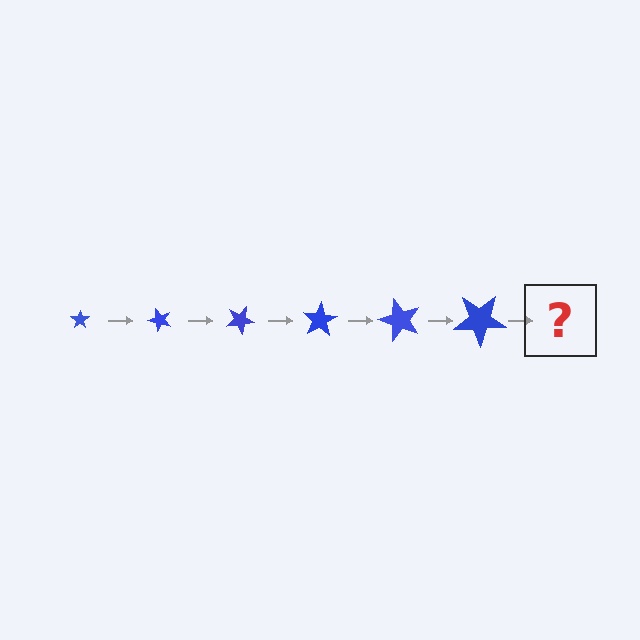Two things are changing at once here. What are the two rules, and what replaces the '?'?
The two rules are that the star grows larger each step and it rotates 50 degrees each step. The '?' should be a star, larger than the previous one and rotated 300 degrees from the start.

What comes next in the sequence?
The next element should be a star, larger than the previous one and rotated 300 degrees from the start.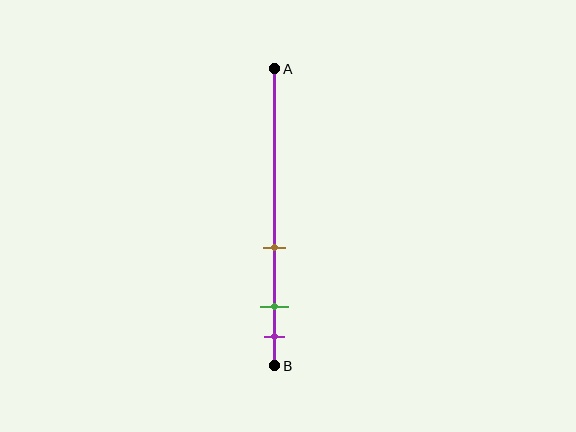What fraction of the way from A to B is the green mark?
The green mark is approximately 80% (0.8) of the way from A to B.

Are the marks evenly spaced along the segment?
No, the marks are not evenly spaced.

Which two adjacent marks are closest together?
The green and purple marks are the closest adjacent pair.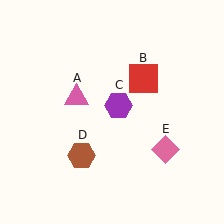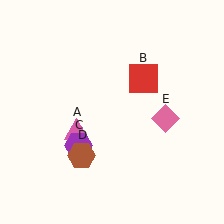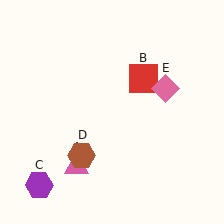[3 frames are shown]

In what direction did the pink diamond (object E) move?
The pink diamond (object E) moved up.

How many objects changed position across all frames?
3 objects changed position: pink triangle (object A), purple hexagon (object C), pink diamond (object E).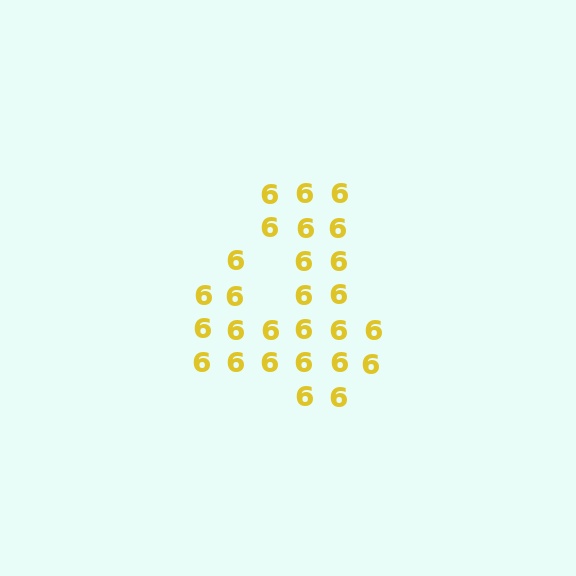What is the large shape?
The large shape is the digit 4.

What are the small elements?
The small elements are digit 6's.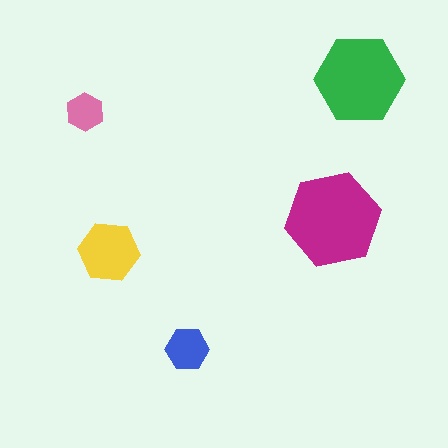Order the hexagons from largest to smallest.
the magenta one, the green one, the yellow one, the blue one, the pink one.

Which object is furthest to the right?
The green hexagon is rightmost.